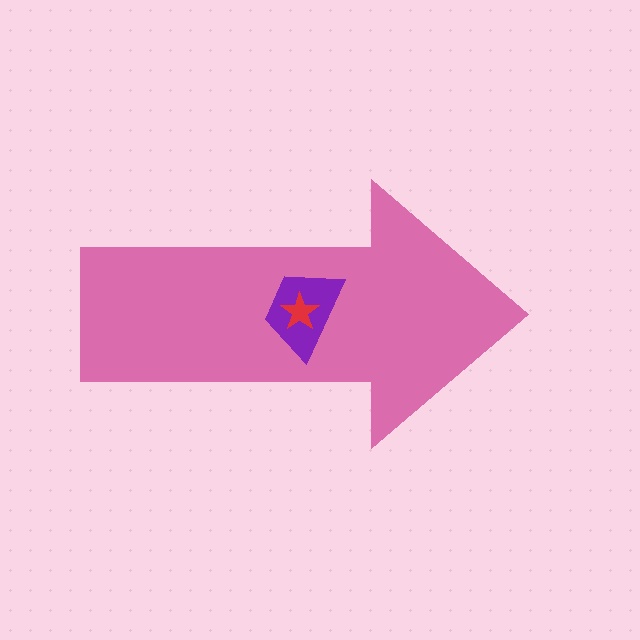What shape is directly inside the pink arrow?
The purple trapezoid.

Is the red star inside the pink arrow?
Yes.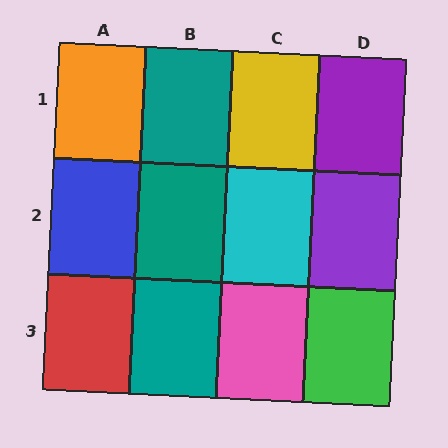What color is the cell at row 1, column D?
Purple.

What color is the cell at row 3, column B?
Teal.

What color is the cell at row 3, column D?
Green.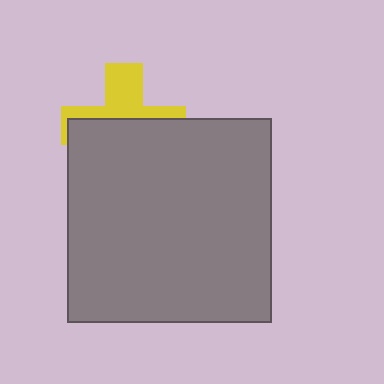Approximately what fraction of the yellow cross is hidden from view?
Roughly 60% of the yellow cross is hidden behind the gray square.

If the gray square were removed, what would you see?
You would see the complete yellow cross.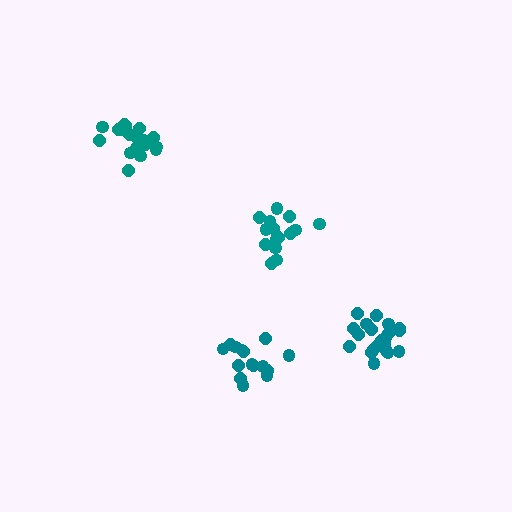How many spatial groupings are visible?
There are 4 spatial groupings.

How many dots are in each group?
Group 1: 18 dots, Group 2: 15 dots, Group 3: 15 dots, Group 4: 21 dots (69 total).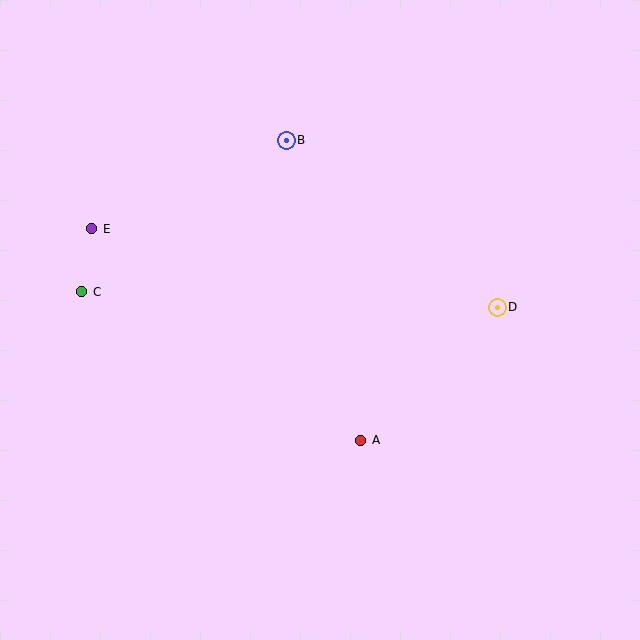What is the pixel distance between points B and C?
The distance between B and C is 255 pixels.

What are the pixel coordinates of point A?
Point A is at (361, 440).